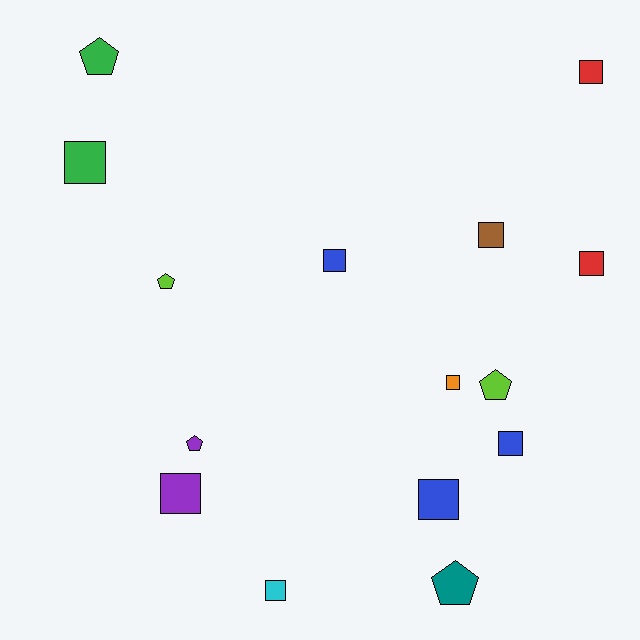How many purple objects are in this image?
There are 2 purple objects.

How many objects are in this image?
There are 15 objects.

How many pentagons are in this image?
There are 5 pentagons.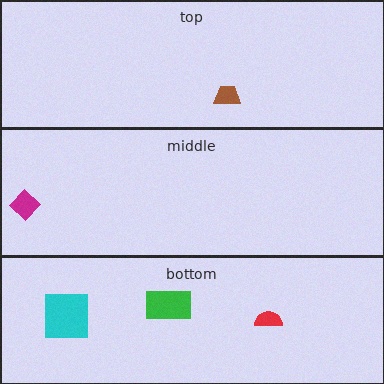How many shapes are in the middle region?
1.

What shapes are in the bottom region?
The green rectangle, the red semicircle, the cyan square.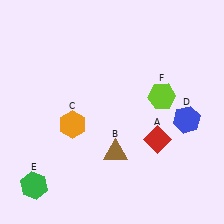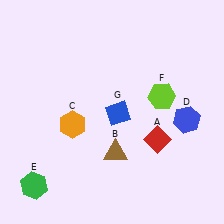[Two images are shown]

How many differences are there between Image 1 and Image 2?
There is 1 difference between the two images.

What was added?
A blue diamond (G) was added in Image 2.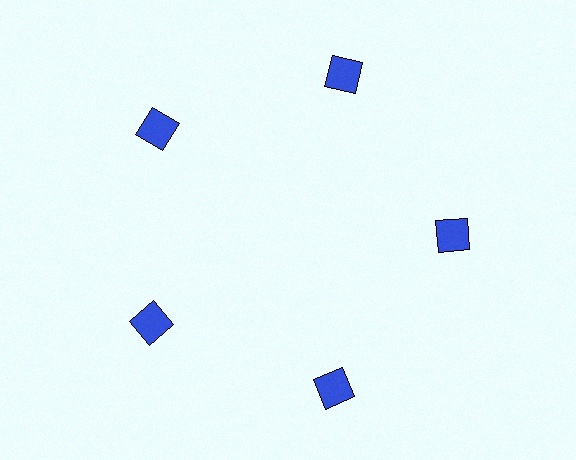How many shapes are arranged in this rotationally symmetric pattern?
There are 5 shapes, arranged in 5 groups of 1.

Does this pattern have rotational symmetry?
Yes, this pattern has 5-fold rotational symmetry. It looks the same after rotating 72 degrees around the center.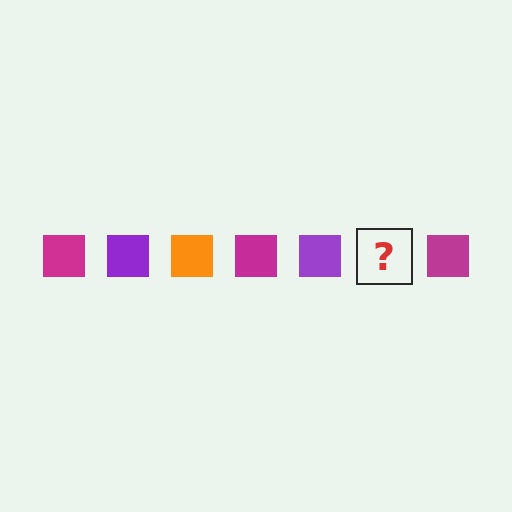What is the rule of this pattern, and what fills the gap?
The rule is that the pattern cycles through magenta, purple, orange squares. The gap should be filled with an orange square.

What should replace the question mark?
The question mark should be replaced with an orange square.